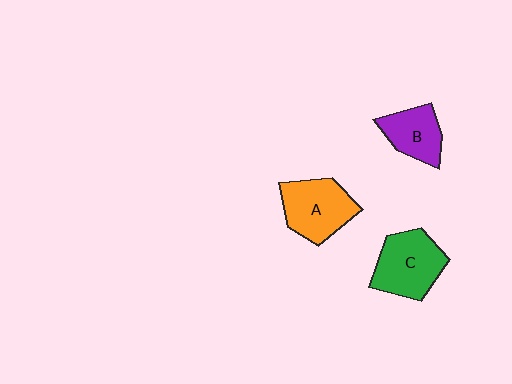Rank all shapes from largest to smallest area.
From largest to smallest: C (green), A (orange), B (purple).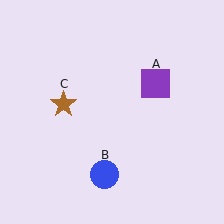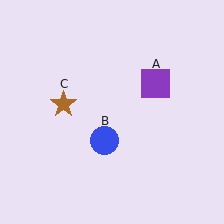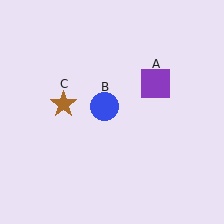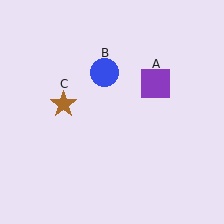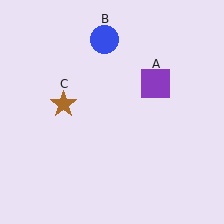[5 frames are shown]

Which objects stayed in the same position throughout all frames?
Purple square (object A) and brown star (object C) remained stationary.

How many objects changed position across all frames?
1 object changed position: blue circle (object B).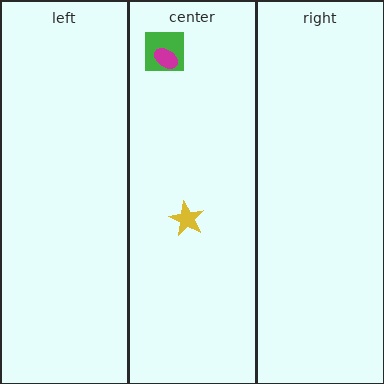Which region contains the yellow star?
The center region.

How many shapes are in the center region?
3.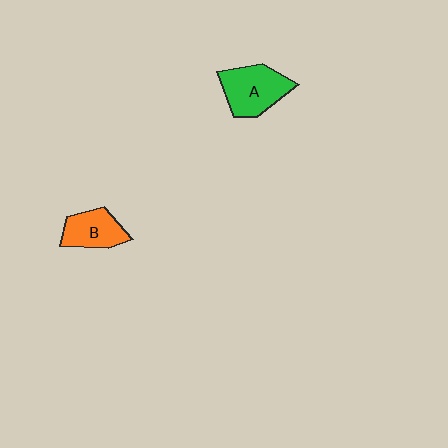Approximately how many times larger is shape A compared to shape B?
Approximately 1.3 times.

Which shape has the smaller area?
Shape B (orange).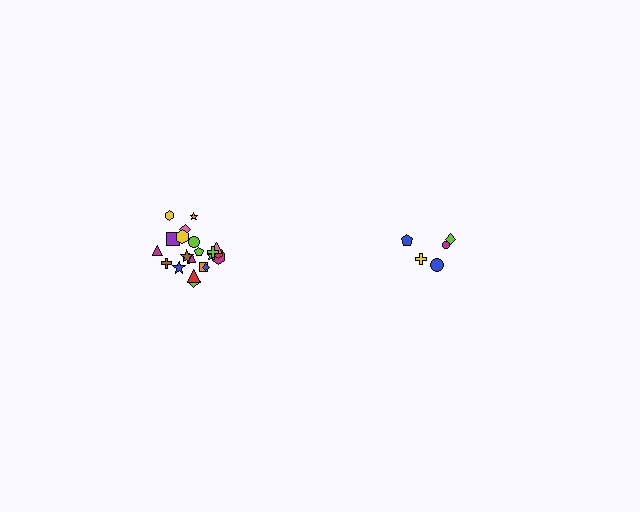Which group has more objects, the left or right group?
The left group.